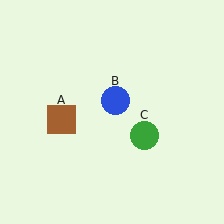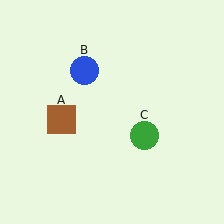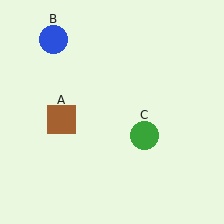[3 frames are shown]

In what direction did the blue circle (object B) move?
The blue circle (object B) moved up and to the left.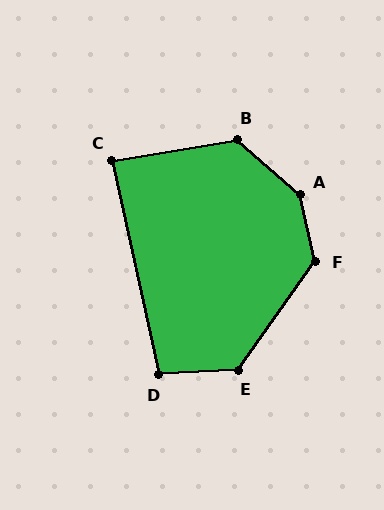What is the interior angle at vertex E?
Approximately 129 degrees (obtuse).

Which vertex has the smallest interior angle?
C, at approximately 87 degrees.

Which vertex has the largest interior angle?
A, at approximately 144 degrees.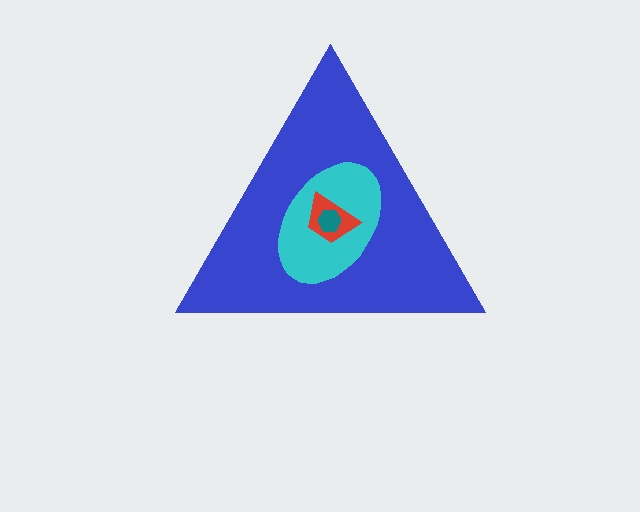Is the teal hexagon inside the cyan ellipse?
Yes.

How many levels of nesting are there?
4.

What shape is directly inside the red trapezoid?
The teal hexagon.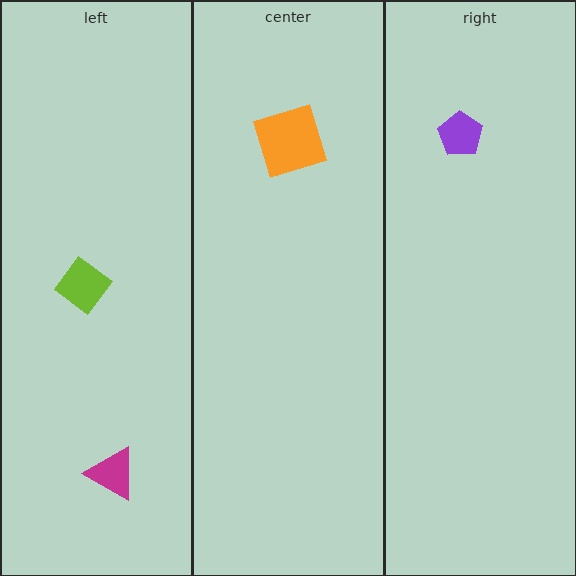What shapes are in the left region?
The lime diamond, the magenta triangle.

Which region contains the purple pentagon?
The right region.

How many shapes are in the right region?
1.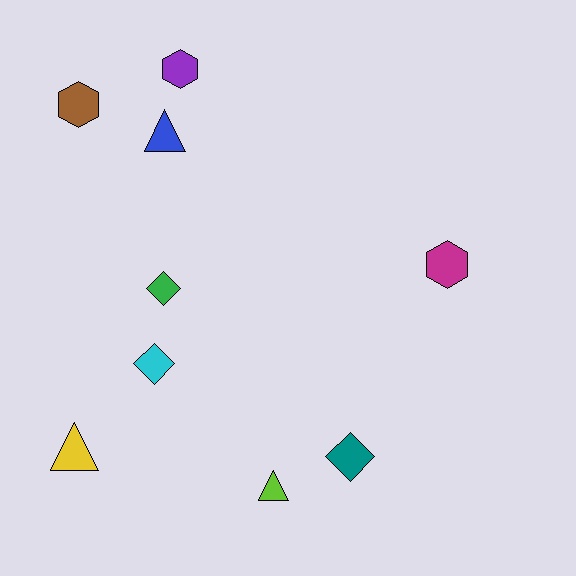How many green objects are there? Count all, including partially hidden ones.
There is 1 green object.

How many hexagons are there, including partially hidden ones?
There are 3 hexagons.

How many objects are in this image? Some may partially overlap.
There are 9 objects.